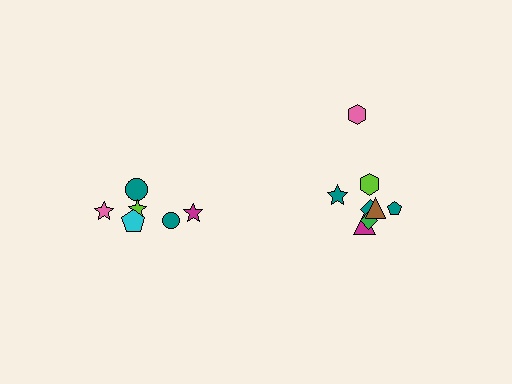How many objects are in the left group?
There are 6 objects.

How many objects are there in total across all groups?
There are 14 objects.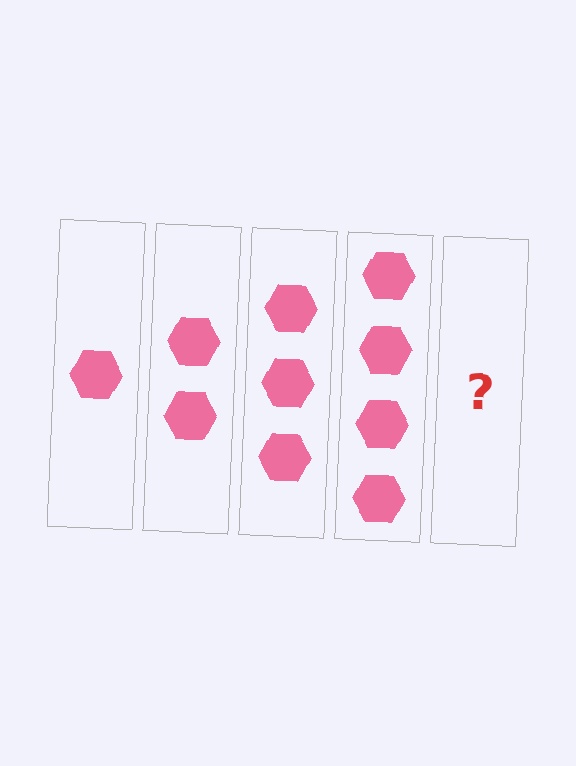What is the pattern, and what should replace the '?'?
The pattern is that each step adds one more hexagon. The '?' should be 5 hexagons.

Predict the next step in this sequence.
The next step is 5 hexagons.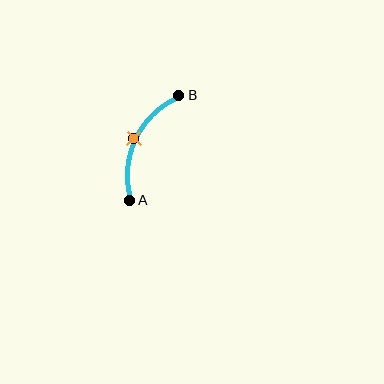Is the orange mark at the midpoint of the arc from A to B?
Yes. The orange mark lies on the arc at equal arc-length from both A and B — it is the arc midpoint.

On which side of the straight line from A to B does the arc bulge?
The arc bulges to the left of the straight line connecting A and B.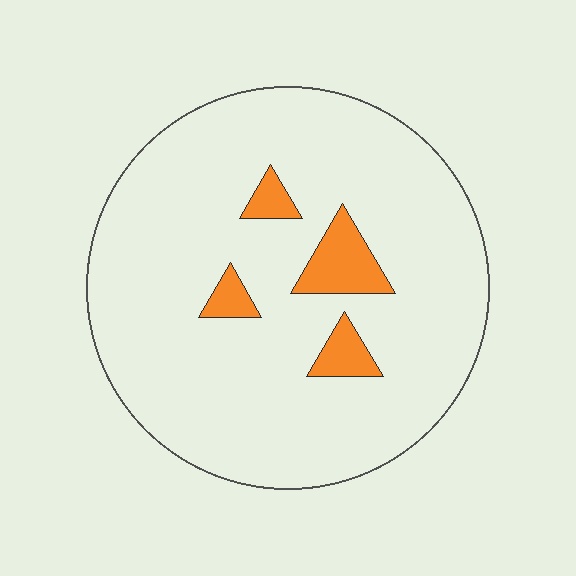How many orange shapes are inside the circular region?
4.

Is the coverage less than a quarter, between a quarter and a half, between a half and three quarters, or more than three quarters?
Less than a quarter.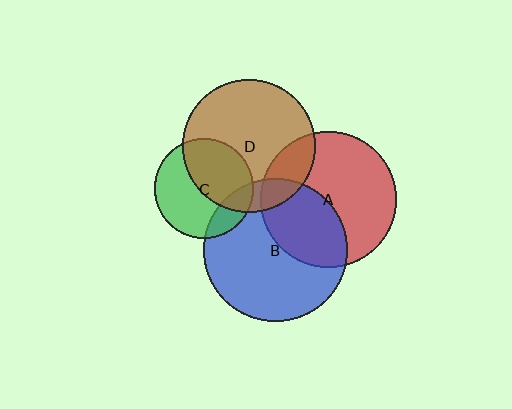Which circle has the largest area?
Circle B (blue).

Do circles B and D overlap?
Yes.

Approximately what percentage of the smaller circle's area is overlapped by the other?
Approximately 15%.